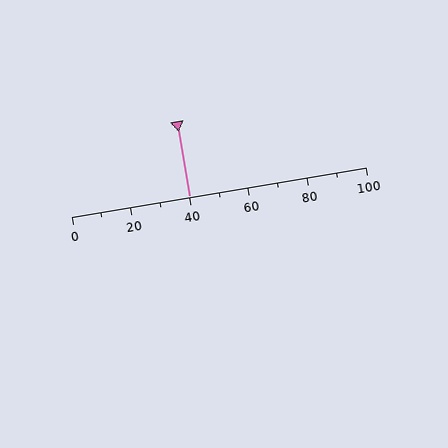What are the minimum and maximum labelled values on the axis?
The axis runs from 0 to 100.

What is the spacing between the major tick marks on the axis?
The major ticks are spaced 20 apart.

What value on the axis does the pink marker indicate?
The marker indicates approximately 40.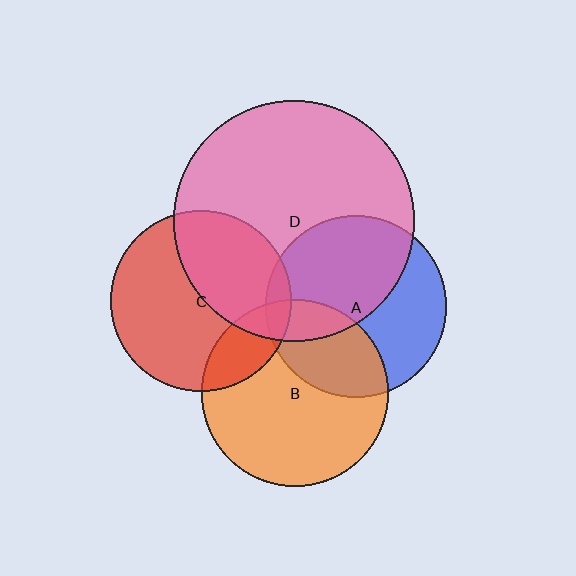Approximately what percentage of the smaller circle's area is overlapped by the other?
Approximately 20%.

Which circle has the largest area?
Circle D (pink).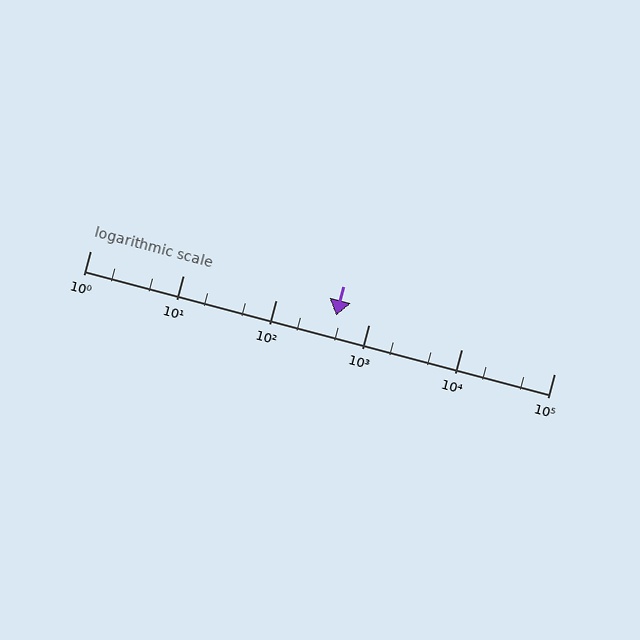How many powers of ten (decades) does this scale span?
The scale spans 5 decades, from 1 to 100000.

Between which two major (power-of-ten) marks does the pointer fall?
The pointer is between 100 and 1000.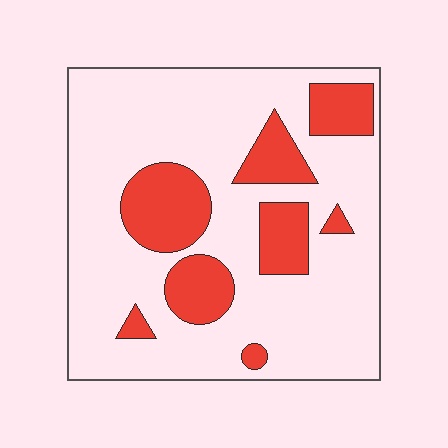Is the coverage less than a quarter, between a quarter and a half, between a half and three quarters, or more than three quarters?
Less than a quarter.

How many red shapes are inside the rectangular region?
8.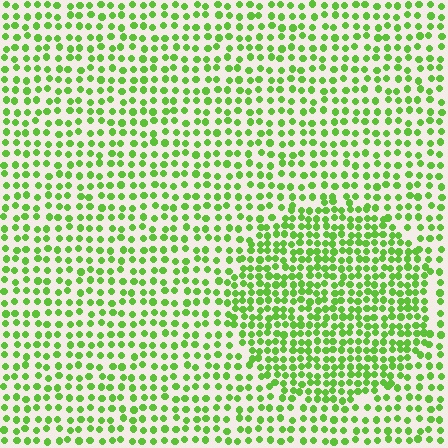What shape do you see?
I see a circle.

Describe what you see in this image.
The image contains small lime elements arranged at two different densities. A circle-shaped region is visible where the elements are more densely packed than the surrounding area.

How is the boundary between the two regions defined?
The boundary is defined by a change in element density (approximately 1.7x ratio). All elements are the same color, size, and shape.